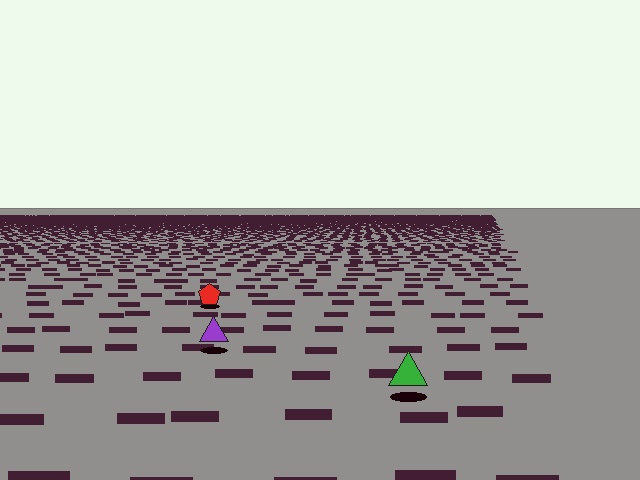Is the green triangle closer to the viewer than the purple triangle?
Yes. The green triangle is closer — you can tell from the texture gradient: the ground texture is coarser near it.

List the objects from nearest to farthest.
From nearest to farthest: the green triangle, the purple triangle, the red pentagon.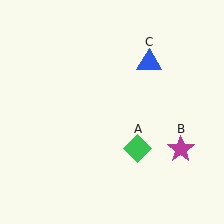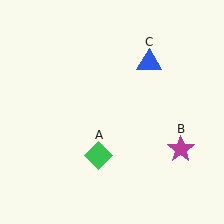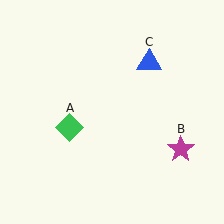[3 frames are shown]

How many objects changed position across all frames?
1 object changed position: green diamond (object A).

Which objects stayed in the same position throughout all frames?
Magenta star (object B) and blue triangle (object C) remained stationary.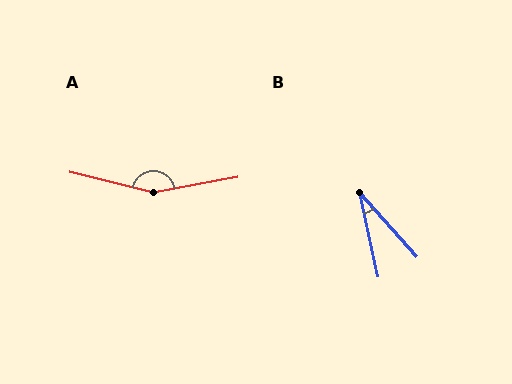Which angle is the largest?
A, at approximately 156 degrees.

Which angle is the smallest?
B, at approximately 29 degrees.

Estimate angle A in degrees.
Approximately 156 degrees.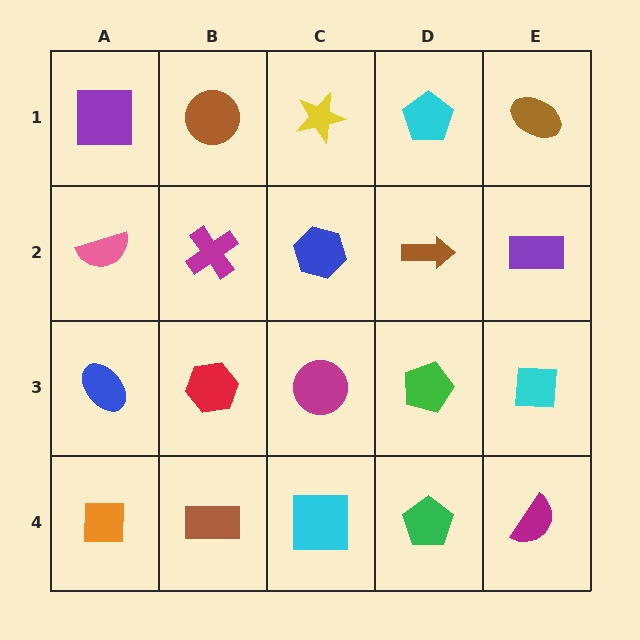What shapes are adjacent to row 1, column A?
A pink semicircle (row 2, column A), a brown circle (row 1, column B).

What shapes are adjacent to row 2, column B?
A brown circle (row 1, column B), a red hexagon (row 3, column B), a pink semicircle (row 2, column A), a blue hexagon (row 2, column C).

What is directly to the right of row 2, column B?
A blue hexagon.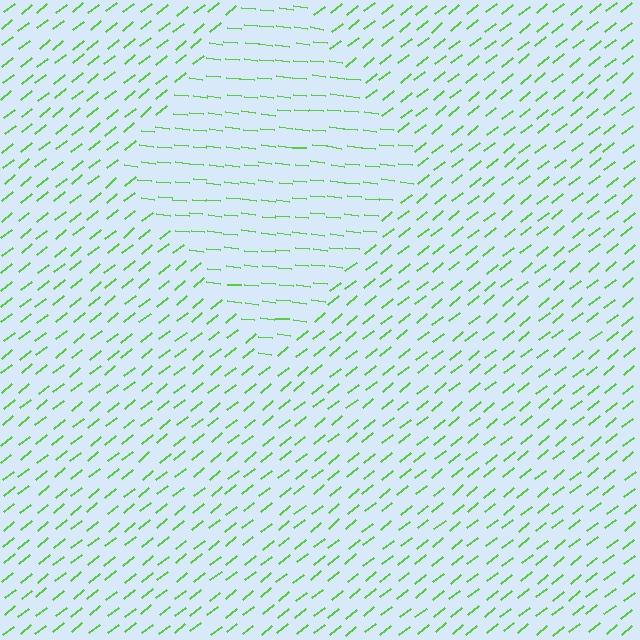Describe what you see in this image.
The image is filled with small lime line segments. A diamond region in the image has lines oriented differently from the surrounding lines, creating a visible texture boundary.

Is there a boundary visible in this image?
Yes, there is a texture boundary formed by a change in line orientation.